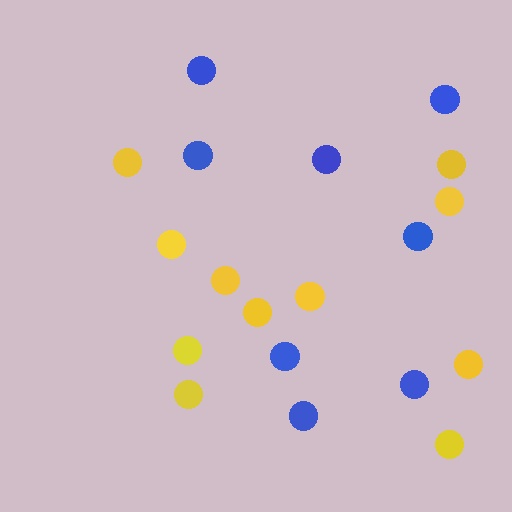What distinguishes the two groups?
There are 2 groups: one group of yellow circles (11) and one group of blue circles (8).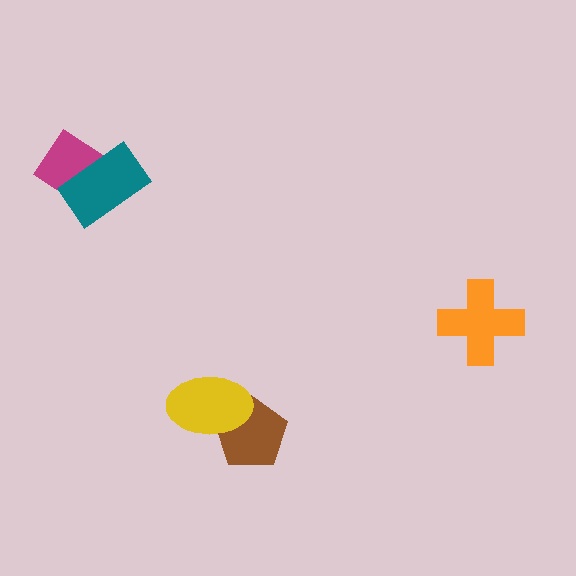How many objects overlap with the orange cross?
0 objects overlap with the orange cross.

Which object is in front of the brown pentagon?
The yellow ellipse is in front of the brown pentagon.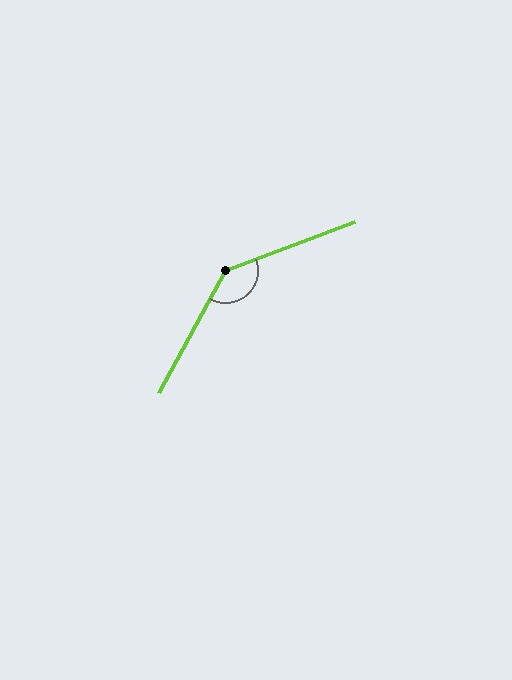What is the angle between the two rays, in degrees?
Approximately 139 degrees.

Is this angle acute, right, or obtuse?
It is obtuse.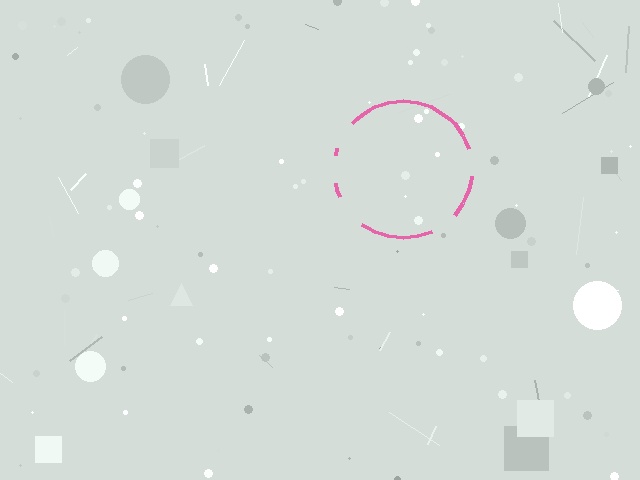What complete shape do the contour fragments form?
The contour fragments form a circle.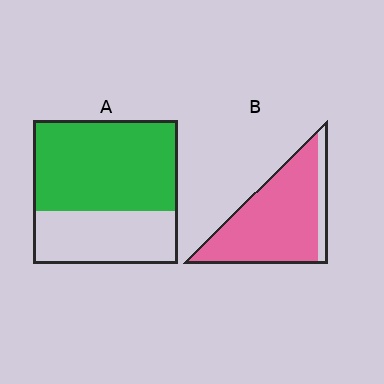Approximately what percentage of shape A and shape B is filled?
A is approximately 65% and B is approximately 85%.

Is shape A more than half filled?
Yes.